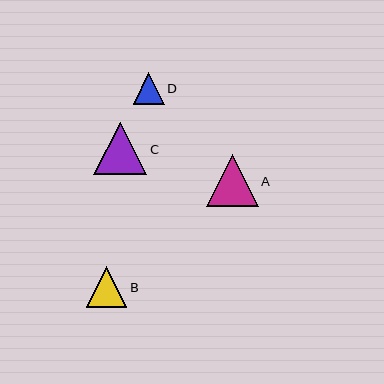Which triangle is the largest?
Triangle C is the largest with a size of approximately 53 pixels.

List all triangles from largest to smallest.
From largest to smallest: C, A, B, D.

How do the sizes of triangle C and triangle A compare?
Triangle C and triangle A are approximately the same size.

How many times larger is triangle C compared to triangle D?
Triangle C is approximately 1.7 times the size of triangle D.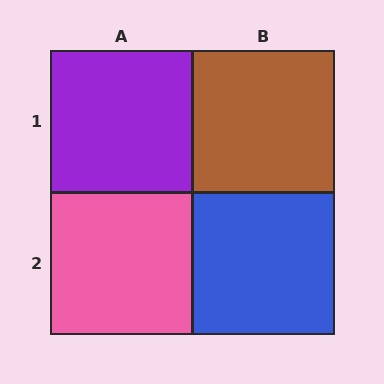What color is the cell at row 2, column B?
Blue.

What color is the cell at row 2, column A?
Pink.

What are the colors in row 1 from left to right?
Purple, brown.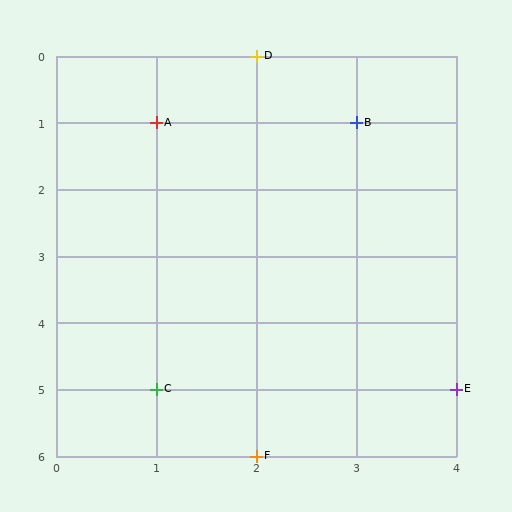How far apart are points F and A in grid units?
Points F and A are 1 column and 5 rows apart (about 5.1 grid units diagonally).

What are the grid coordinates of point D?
Point D is at grid coordinates (2, 0).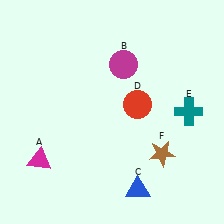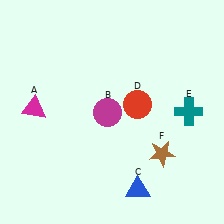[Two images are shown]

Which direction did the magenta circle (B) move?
The magenta circle (B) moved down.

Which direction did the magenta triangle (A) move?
The magenta triangle (A) moved up.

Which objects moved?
The objects that moved are: the magenta triangle (A), the magenta circle (B).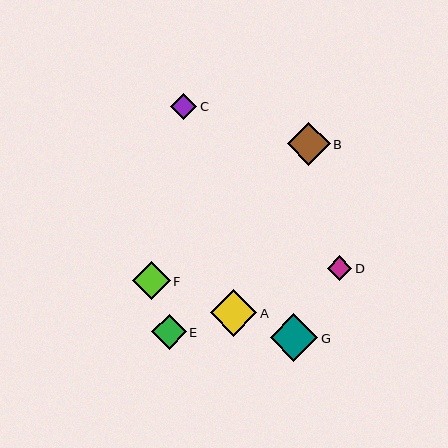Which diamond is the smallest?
Diamond D is the smallest with a size of approximately 24 pixels.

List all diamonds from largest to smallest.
From largest to smallest: G, A, B, F, E, C, D.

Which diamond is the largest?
Diamond G is the largest with a size of approximately 47 pixels.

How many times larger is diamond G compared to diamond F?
Diamond G is approximately 1.3 times the size of diamond F.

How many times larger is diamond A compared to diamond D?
Diamond A is approximately 1.9 times the size of diamond D.